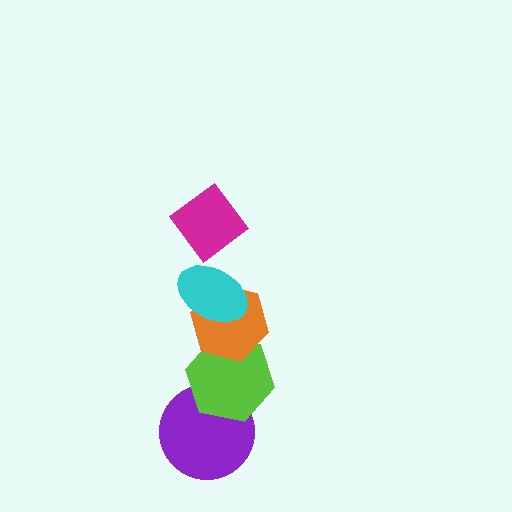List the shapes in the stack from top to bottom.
From top to bottom: the magenta diamond, the cyan ellipse, the orange hexagon, the lime hexagon, the purple circle.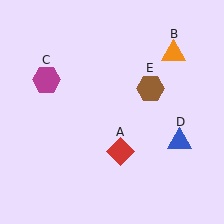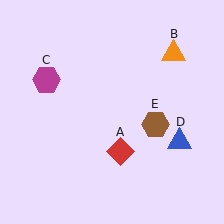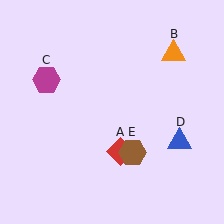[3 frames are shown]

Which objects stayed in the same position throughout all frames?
Red diamond (object A) and orange triangle (object B) and magenta hexagon (object C) and blue triangle (object D) remained stationary.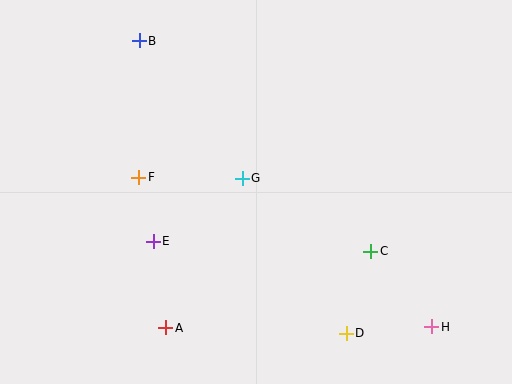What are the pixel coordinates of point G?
Point G is at (242, 178).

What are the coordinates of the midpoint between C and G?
The midpoint between C and G is at (306, 215).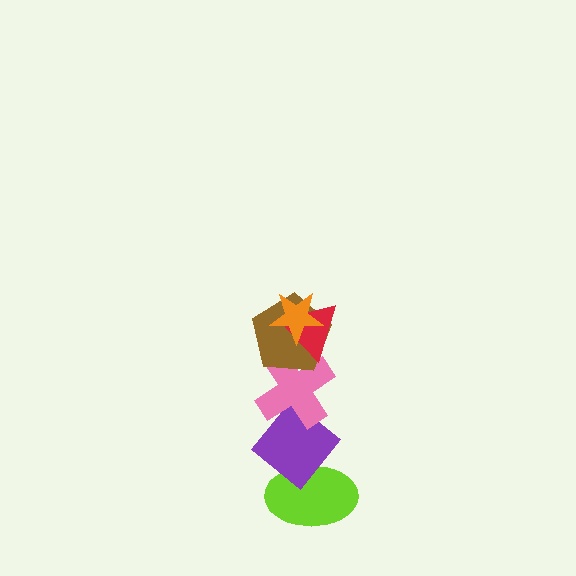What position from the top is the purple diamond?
The purple diamond is 5th from the top.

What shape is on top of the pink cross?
The brown pentagon is on top of the pink cross.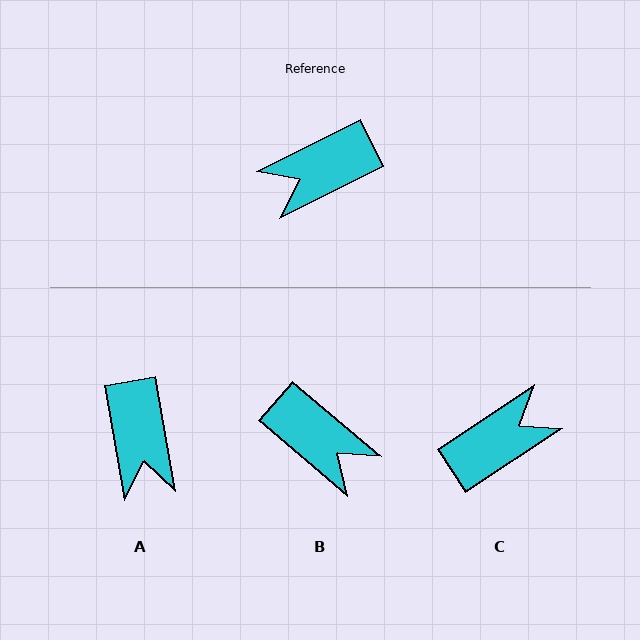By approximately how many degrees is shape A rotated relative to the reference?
Approximately 73 degrees counter-clockwise.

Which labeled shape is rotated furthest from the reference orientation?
C, about 173 degrees away.